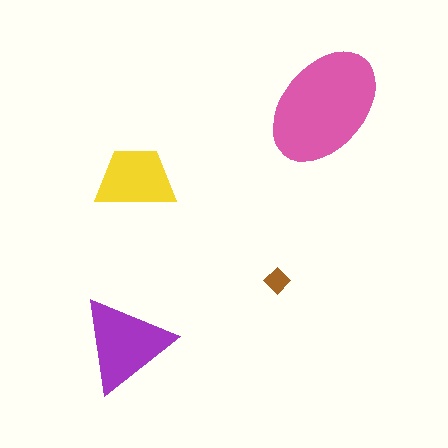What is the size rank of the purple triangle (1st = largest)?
2nd.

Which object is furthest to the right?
The pink ellipse is rightmost.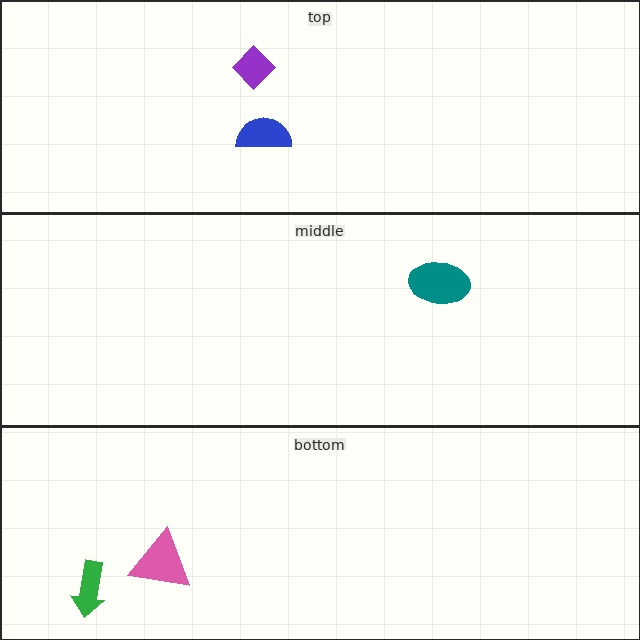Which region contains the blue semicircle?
The top region.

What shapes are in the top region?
The purple diamond, the blue semicircle.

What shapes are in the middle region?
The teal ellipse.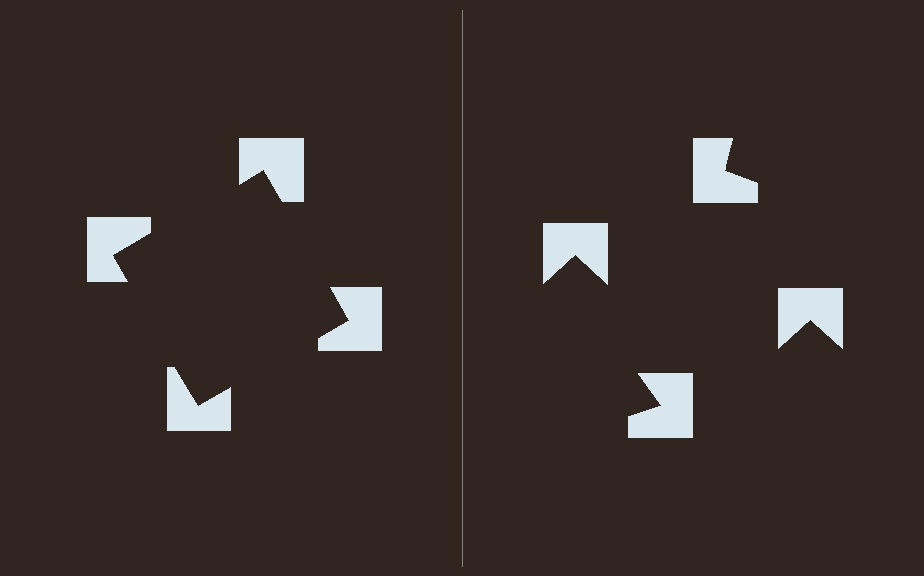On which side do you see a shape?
An illusory square appears on the left side. On the right side the wedge cuts are rotated, so no coherent shape forms.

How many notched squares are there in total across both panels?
8 — 4 on each side.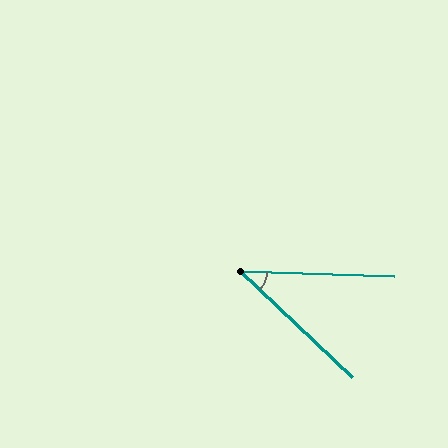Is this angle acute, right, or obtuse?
It is acute.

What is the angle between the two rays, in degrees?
Approximately 41 degrees.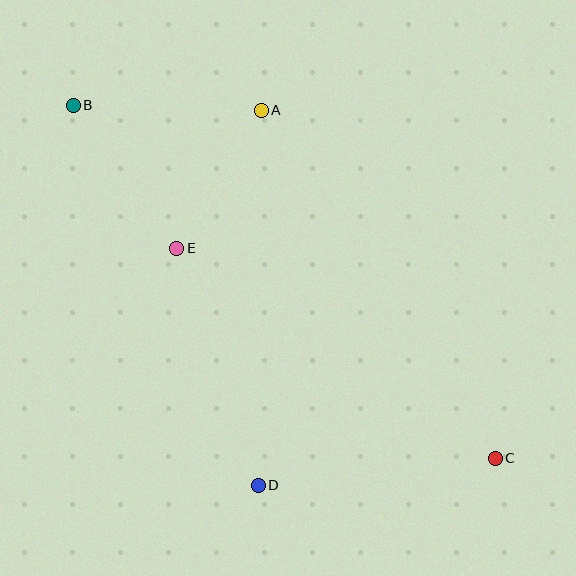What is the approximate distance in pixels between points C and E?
The distance between C and E is approximately 382 pixels.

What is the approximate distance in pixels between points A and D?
The distance between A and D is approximately 375 pixels.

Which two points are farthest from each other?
Points B and C are farthest from each other.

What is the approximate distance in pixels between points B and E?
The distance between B and E is approximately 176 pixels.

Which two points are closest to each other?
Points A and E are closest to each other.